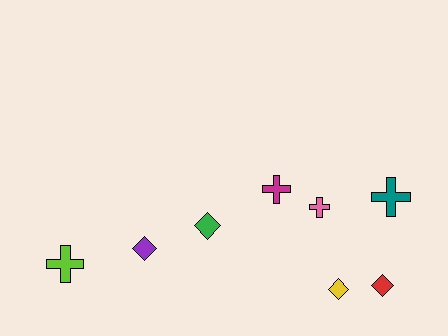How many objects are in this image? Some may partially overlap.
There are 8 objects.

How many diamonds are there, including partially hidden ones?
There are 4 diamonds.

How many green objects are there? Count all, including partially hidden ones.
There is 1 green object.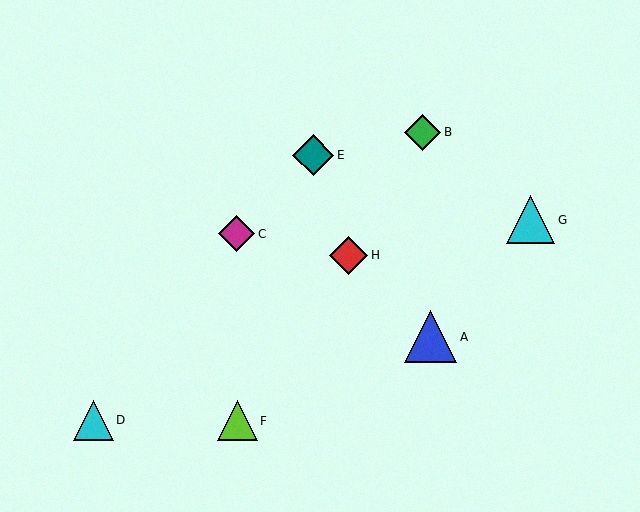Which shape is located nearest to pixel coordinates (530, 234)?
The cyan triangle (labeled G) at (531, 220) is nearest to that location.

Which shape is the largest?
The blue triangle (labeled A) is the largest.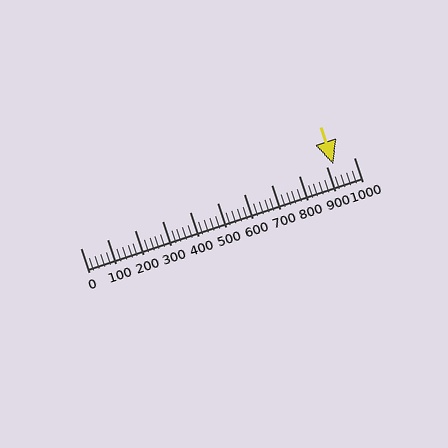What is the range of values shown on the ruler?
The ruler shows values from 0 to 1000.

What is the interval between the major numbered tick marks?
The major tick marks are spaced 100 units apart.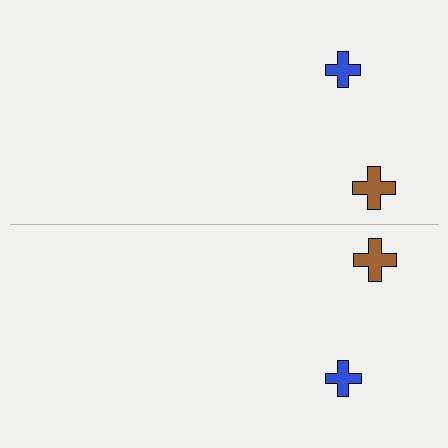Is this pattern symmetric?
Yes, this pattern has bilateral (reflection) symmetry.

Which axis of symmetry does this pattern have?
The pattern has a horizontal axis of symmetry running through the center of the image.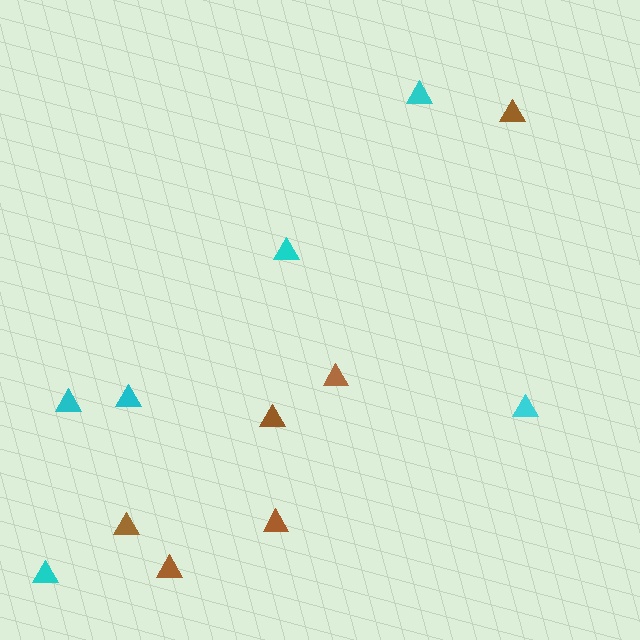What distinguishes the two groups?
There are 2 groups: one group of cyan triangles (6) and one group of brown triangles (6).